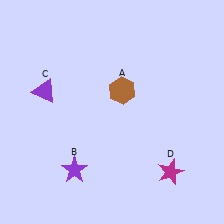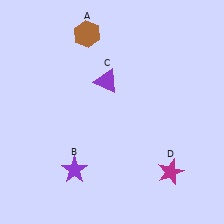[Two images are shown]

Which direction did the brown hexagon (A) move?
The brown hexagon (A) moved up.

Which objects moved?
The objects that moved are: the brown hexagon (A), the purple triangle (C).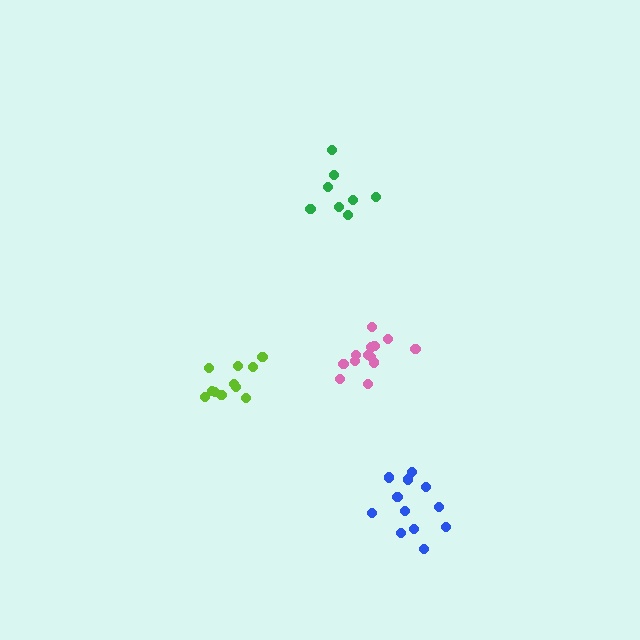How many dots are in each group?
Group 1: 13 dots, Group 2: 8 dots, Group 3: 12 dots, Group 4: 11 dots (44 total).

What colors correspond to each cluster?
The clusters are colored: pink, green, blue, lime.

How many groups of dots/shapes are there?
There are 4 groups.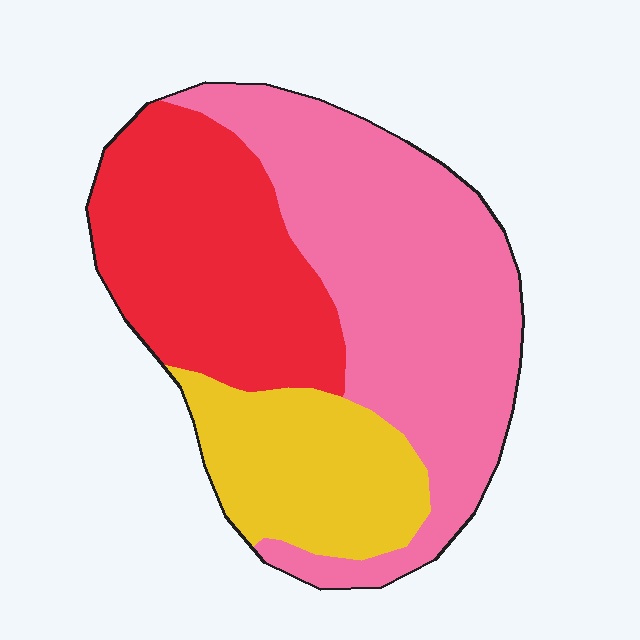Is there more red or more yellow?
Red.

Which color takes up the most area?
Pink, at roughly 45%.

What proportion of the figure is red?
Red covers about 30% of the figure.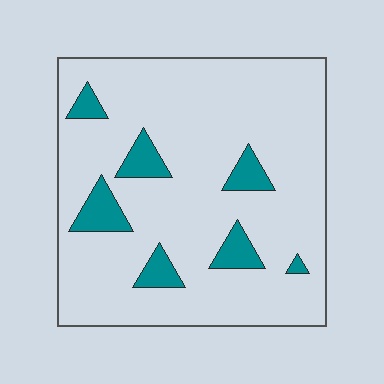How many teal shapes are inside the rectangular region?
7.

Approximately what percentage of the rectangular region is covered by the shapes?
Approximately 10%.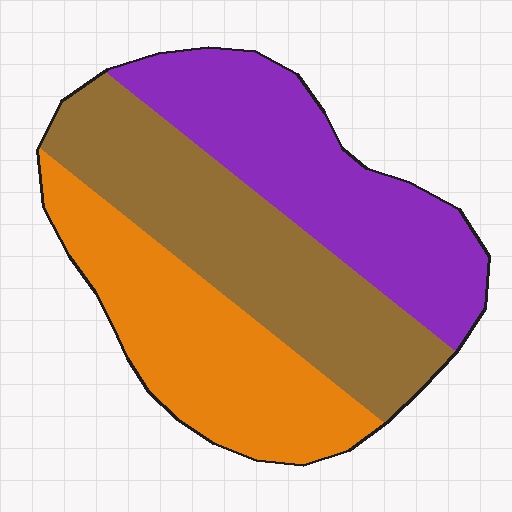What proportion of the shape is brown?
Brown takes up about three eighths (3/8) of the shape.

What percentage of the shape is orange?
Orange takes up about one third (1/3) of the shape.